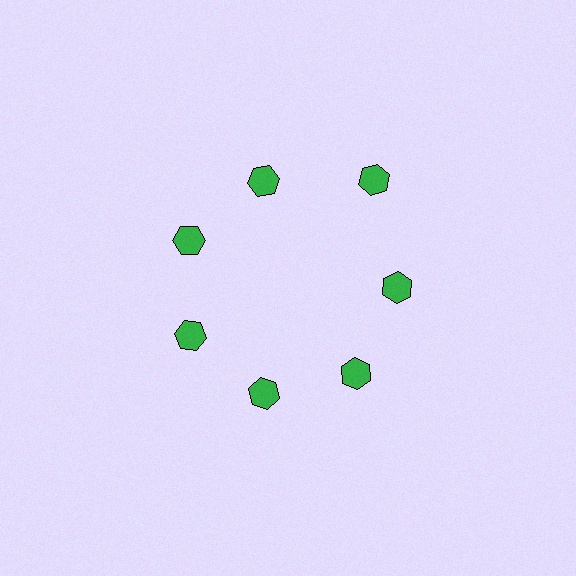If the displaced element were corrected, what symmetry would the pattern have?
It would have 7-fold rotational symmetry — the pattern would map onto itself every 51 degrees.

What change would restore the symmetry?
The symmetry would be restored by moving it inward, back onto the ring so that all 7 hexagons sit at equal angles and equal distance from the center.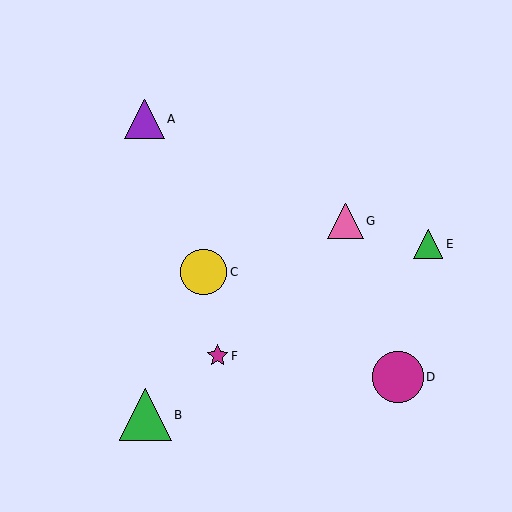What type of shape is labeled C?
Shape C is a yellow circle.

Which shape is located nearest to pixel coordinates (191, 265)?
The yellow circle (labeled C) at (204, 272) is nearest to that location.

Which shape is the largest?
The green triangle (labeled B) is the largest.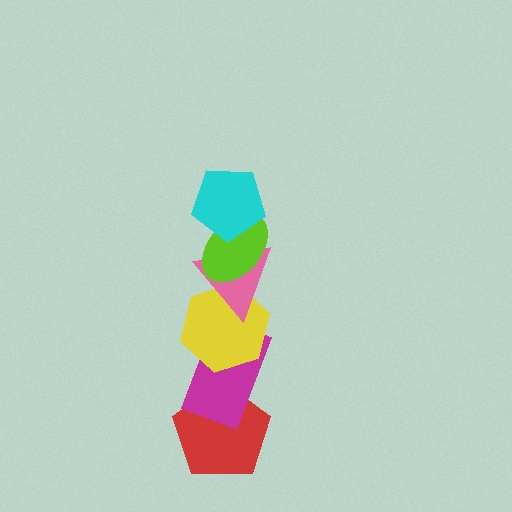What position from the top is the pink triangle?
The pink triangle is 3rd from the top.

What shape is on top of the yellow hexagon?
The pink triangle is on top of the yellow hexagon.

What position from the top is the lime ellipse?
The lime ellipse is 2nd from the top.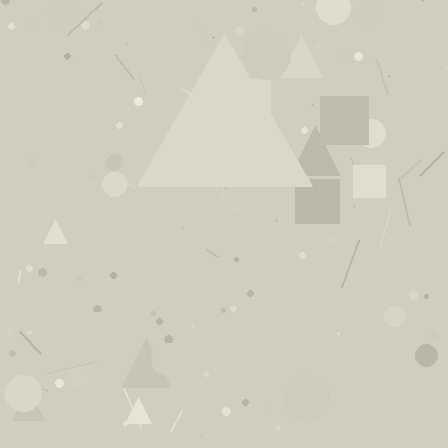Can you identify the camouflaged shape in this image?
The camouflaged shape is a triangle.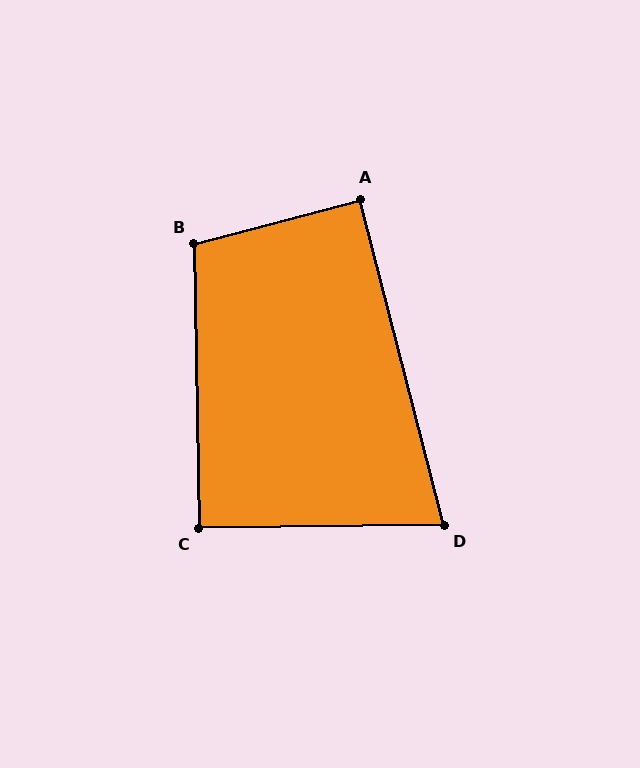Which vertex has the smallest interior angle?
D, at approximately 76 degrees.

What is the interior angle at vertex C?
Approximately 90 degrees (approximately right).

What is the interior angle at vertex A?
Approximately 90 degrees (approximately right).